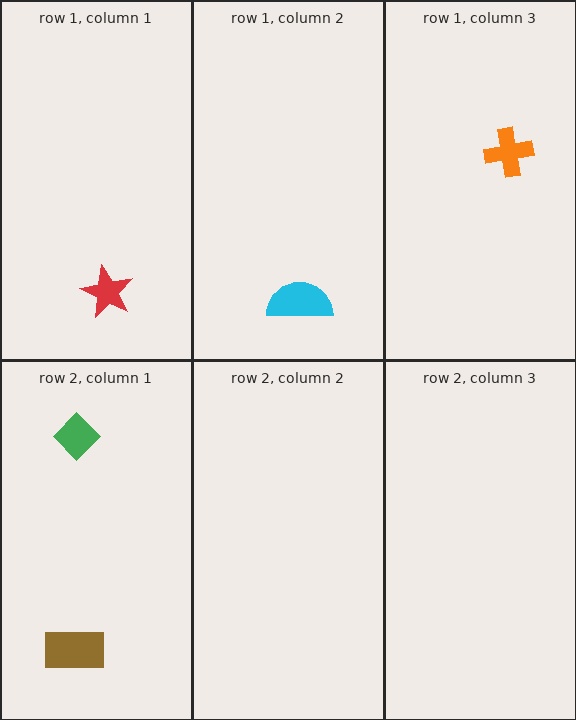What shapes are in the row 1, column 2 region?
The cyan semicircle.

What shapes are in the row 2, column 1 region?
The brown rectangle, the green diamond.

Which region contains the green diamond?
The row 2, column 1 region.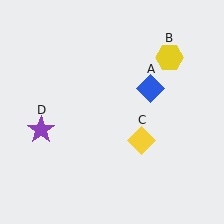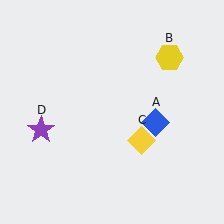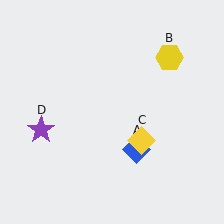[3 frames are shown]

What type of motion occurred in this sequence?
The blue diamond (object A) rotated clockwise around the center of the scene.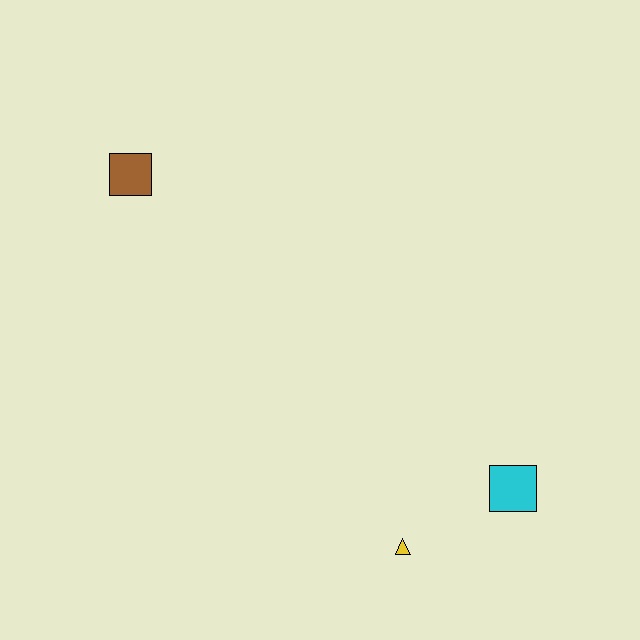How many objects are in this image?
There are 3 objects.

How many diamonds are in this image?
There are no diamonds.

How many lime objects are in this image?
There are no lime objects.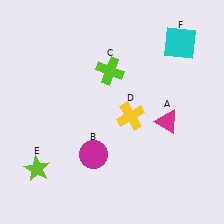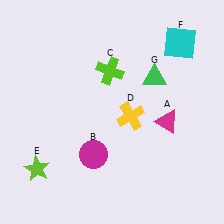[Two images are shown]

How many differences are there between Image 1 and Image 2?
There is 1 difference between the two images.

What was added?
A green triangle (G) was added in Image 2.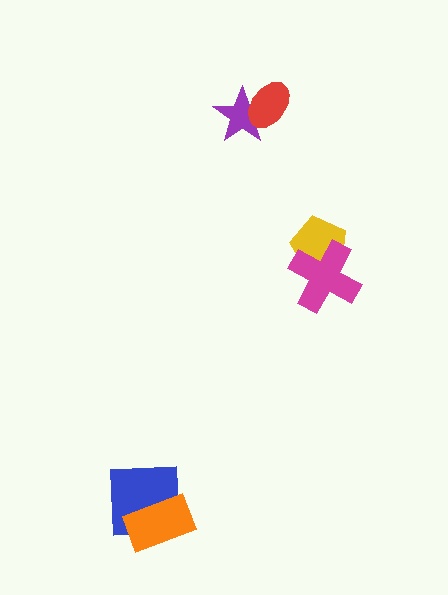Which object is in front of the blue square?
The orange rectangle is in front of the blue square.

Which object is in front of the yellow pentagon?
The magenta cross is in front of the yellow pentagon.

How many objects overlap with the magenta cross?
1 object overlaps with the magenta cross.